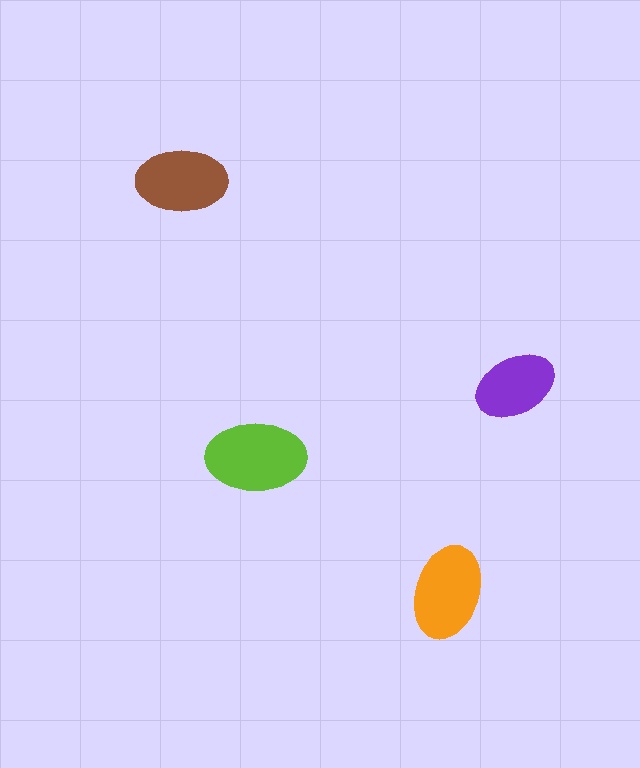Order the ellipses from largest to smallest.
the lime one, the orange one, the brown one, the purple one.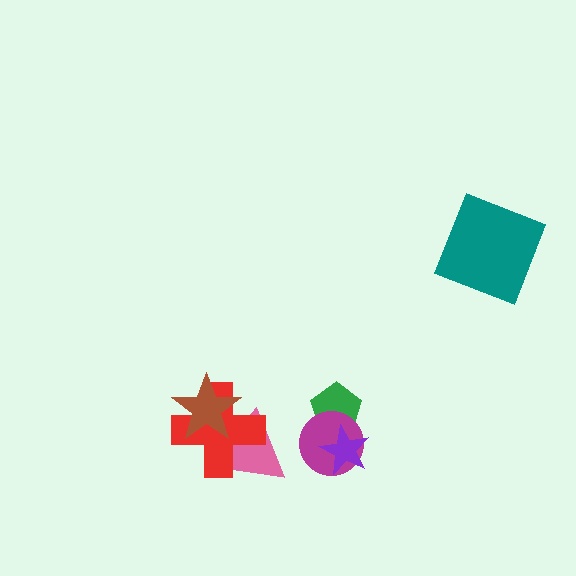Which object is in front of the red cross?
The brown star is in front of the red cross.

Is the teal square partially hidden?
No, no other shape covers it.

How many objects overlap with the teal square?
0 objects overlap with the teal square.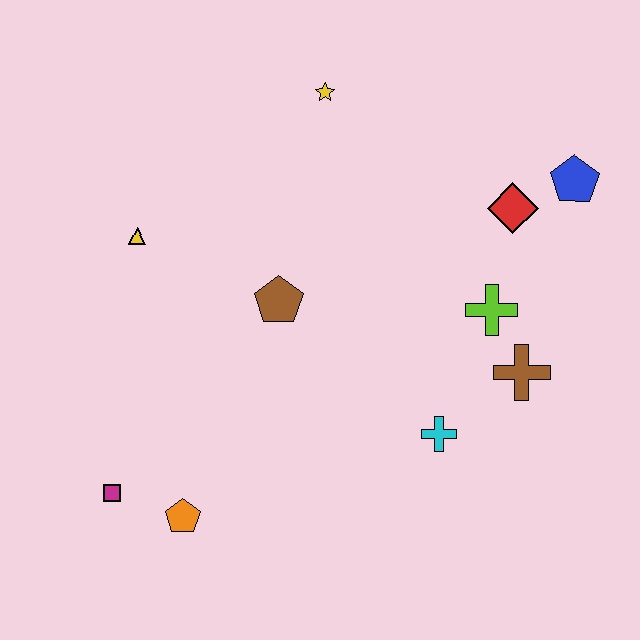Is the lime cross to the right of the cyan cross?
Yes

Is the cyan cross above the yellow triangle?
No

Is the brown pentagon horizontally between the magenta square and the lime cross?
Yes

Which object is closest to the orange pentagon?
The magenta square is closest to the orange pentagon.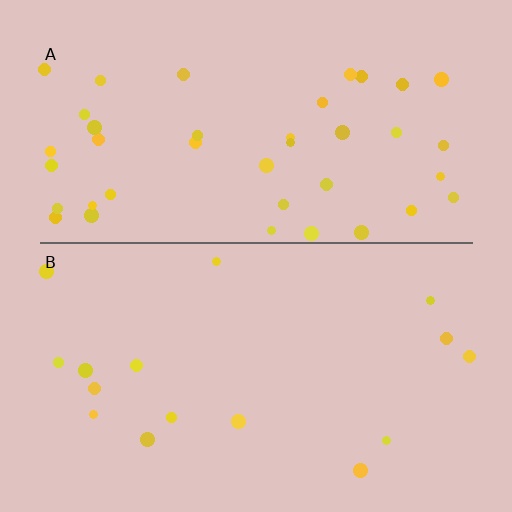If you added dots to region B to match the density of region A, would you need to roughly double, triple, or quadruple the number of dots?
Approximately triple.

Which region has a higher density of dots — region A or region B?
A (the top).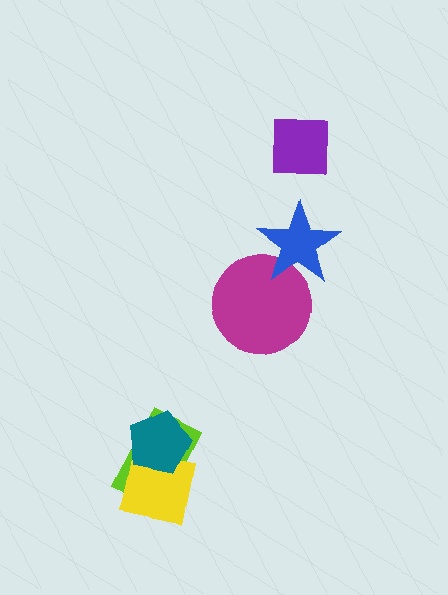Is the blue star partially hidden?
No, no other shape covers it.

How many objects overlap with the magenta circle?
1 object overlaps with the magenta circle.